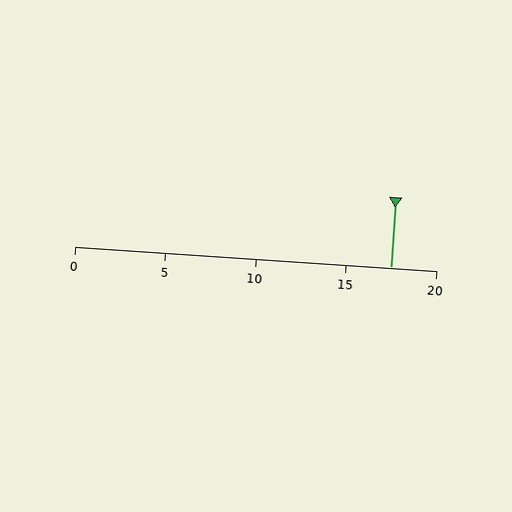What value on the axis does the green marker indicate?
The marker indicates approximately 17.5.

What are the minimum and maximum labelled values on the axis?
The axis runs from 0 to 20.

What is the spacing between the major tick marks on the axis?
The major ticks are spaced 5 apart.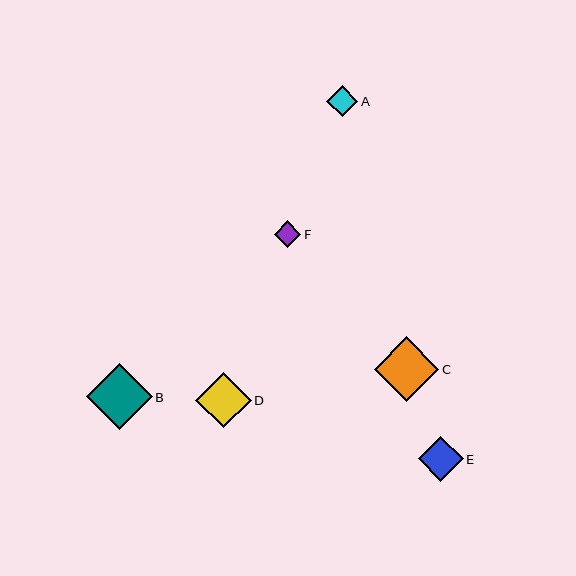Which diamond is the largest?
Diamond B is the largest with a size of approximately 66 pixels.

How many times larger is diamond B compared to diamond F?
Diamond B is approximately 2.5 times the size of diamond F.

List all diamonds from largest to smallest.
From largest to smallest: B, C, D, E, A, F.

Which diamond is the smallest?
Diamond F is the smallest with a size of approximately 27 pixels.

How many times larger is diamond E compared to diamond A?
Diamond E is approximately 1.5 times the size of diamond A.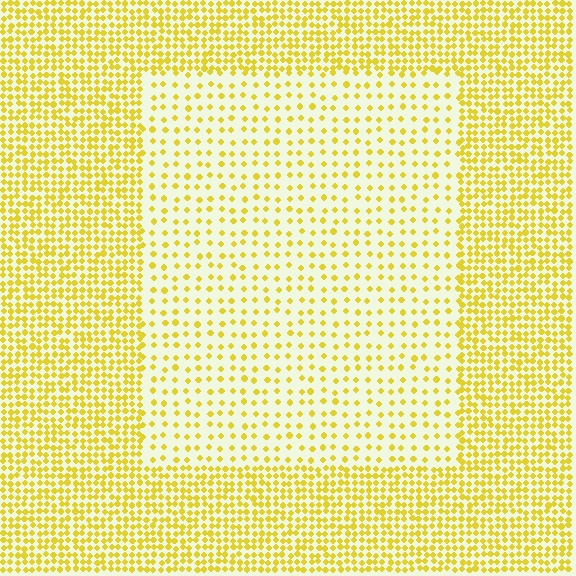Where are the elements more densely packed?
The elements are more densely packed outside the rectangle boundary.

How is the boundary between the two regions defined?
The boundary is defined by a change in element density (approximately 2.5x ratio). All elements are the same color, size, and shape.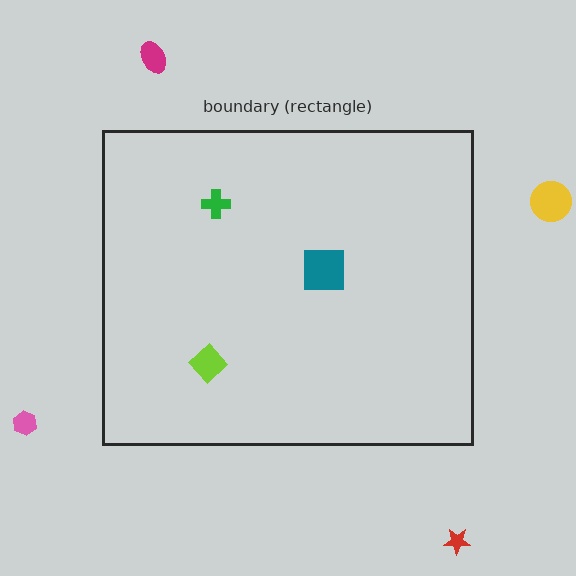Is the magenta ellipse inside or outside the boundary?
Outside.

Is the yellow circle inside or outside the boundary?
Outside.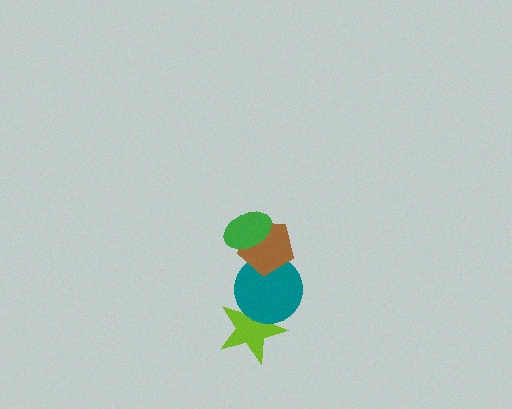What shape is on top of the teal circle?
The brown pentagon is on top of the teal circle.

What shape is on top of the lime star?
The teal circle is on top of the lime star.